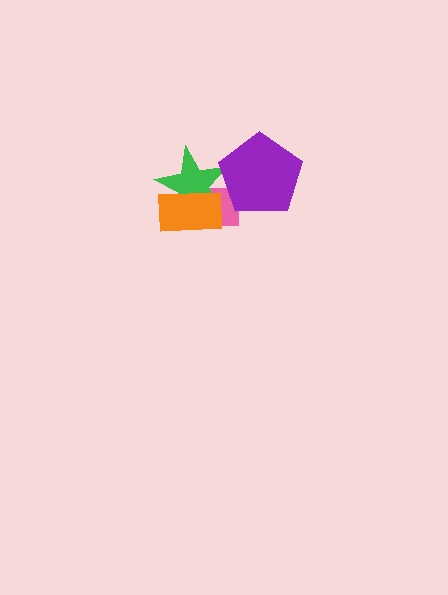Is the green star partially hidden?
Yes, it is partially covered by another shape.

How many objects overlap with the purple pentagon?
2 objects overlap with the purple pentagon.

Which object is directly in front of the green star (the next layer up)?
The orange rectangle is directly in front of the green star.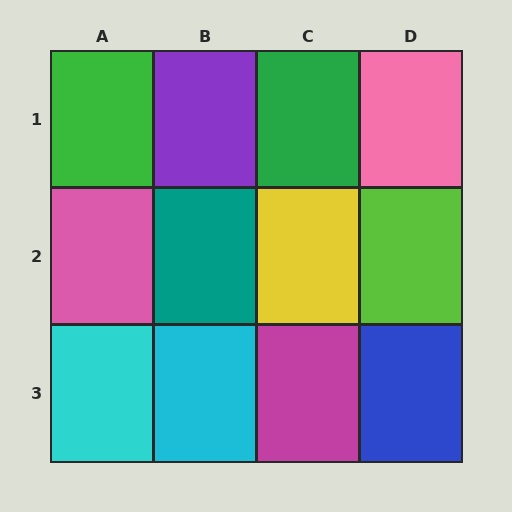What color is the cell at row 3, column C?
Magenta.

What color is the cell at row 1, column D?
Pink.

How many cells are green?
2 cells are green.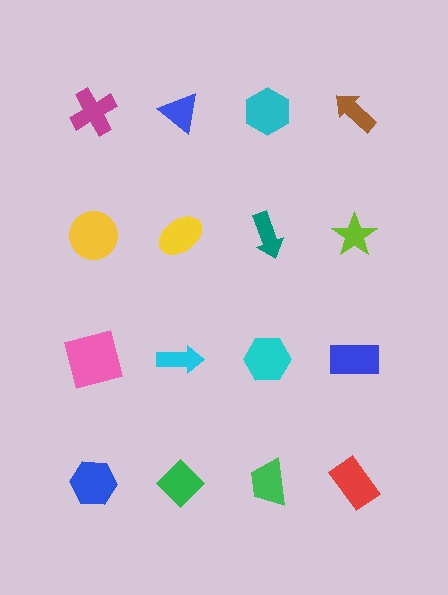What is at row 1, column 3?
A cyan hexagon.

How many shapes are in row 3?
4 shapes.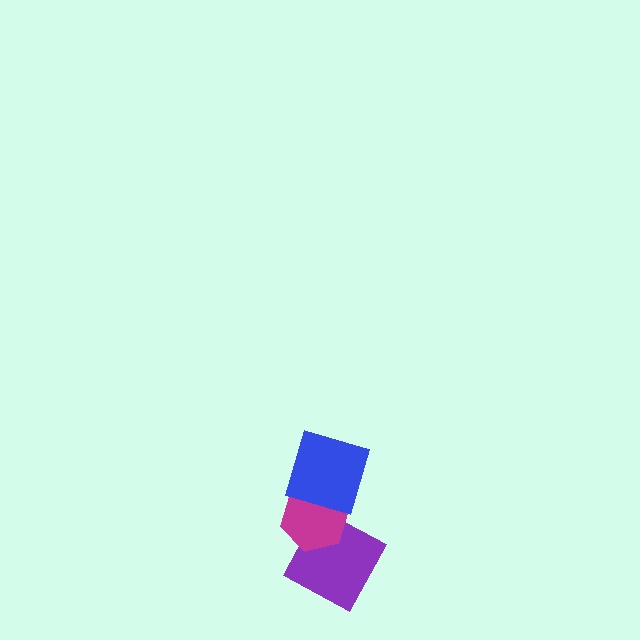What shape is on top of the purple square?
The magenta hexagon is on top of the purple square.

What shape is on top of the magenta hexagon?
The blue square is on top of the magenta hexagon.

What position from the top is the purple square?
The purple square is 3rd from the top.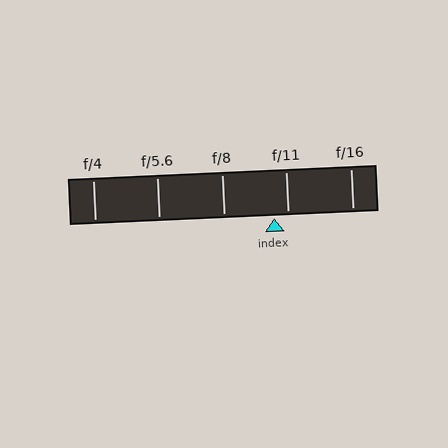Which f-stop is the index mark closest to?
The index mark is closest to f/11.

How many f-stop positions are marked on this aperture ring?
There are 5 f-stop positions marked.